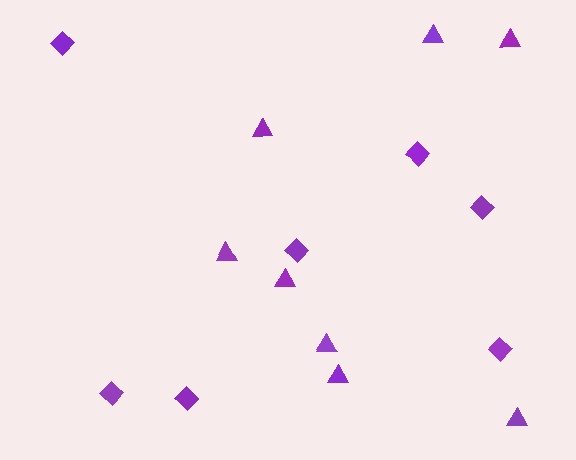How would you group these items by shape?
There are 2 groups: one group of diamonds (7) and one group of triangles (8).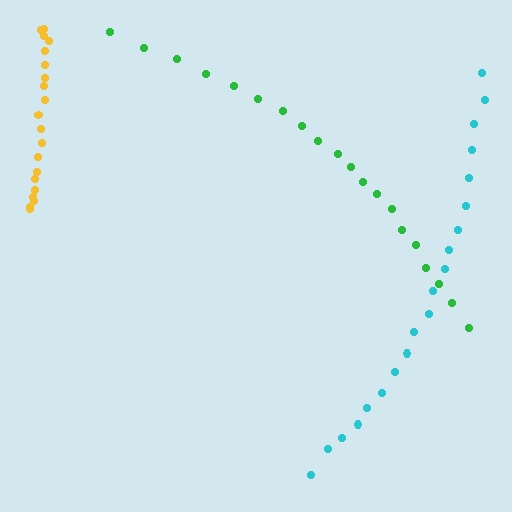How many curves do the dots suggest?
There are 3 distinct paths.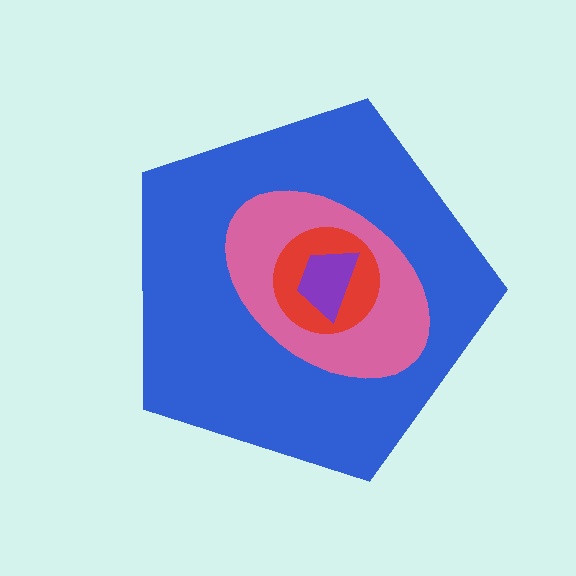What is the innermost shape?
The purple trapezoid.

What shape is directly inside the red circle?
The purple trapezoid.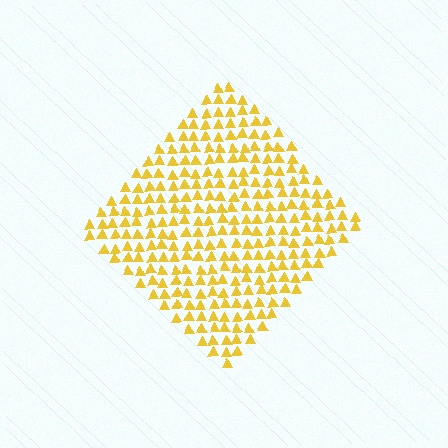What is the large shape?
The large shape is a diamond.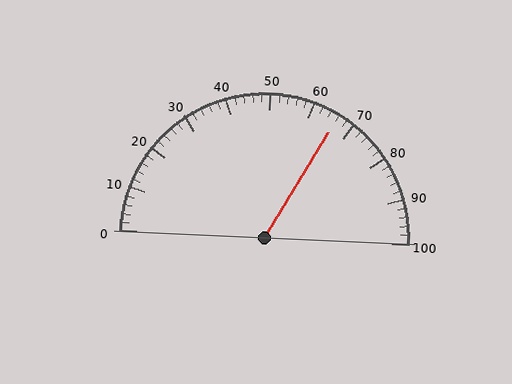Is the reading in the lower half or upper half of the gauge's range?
The reading is in the upper half of the range (0 to 100).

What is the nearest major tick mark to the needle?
The nearest major tick mark is 70.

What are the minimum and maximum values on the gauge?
The gauge ranges from 0 to 100.